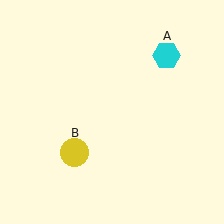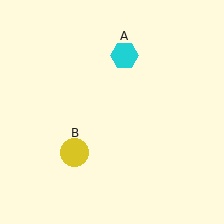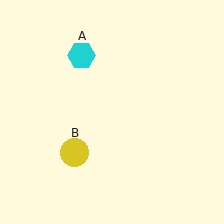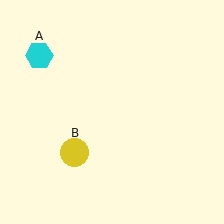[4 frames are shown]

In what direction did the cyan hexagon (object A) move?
The cyan hexagon (object A) moved left.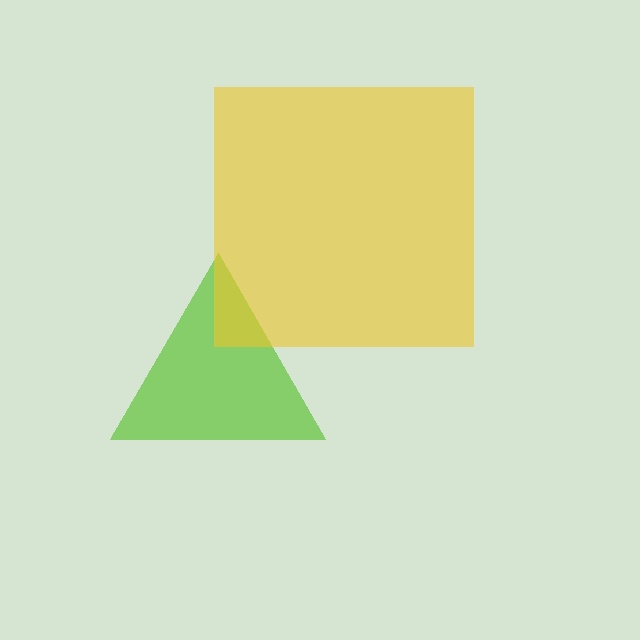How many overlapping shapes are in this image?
There are 2 overlapping shapes in the image.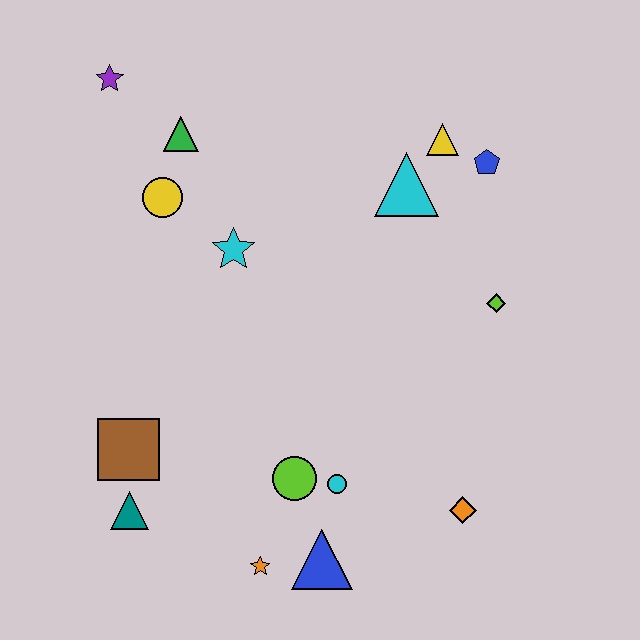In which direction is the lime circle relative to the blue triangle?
The lime circle is above the blue triangle.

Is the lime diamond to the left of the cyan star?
No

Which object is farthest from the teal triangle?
The blue pentagon is farthest from the teal triangle.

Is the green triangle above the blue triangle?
Yes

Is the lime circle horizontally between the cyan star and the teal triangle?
No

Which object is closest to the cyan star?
The yellow circle is closest to the cyan star.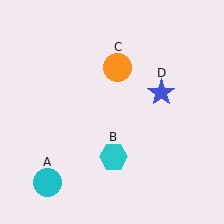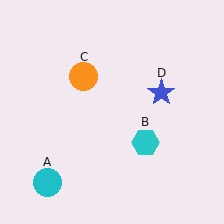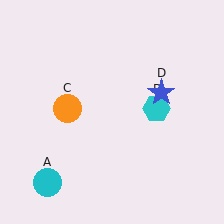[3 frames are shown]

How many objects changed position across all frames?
2 objects changed position: cyan hexagon (object B), orange circle (object C).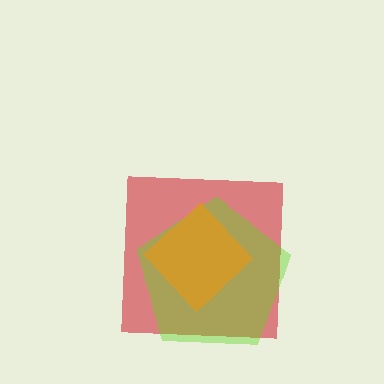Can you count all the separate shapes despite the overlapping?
Yes, there are 3 separate shapes.